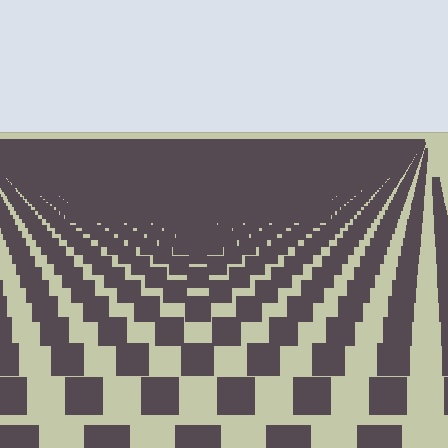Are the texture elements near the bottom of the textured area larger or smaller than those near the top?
Larger. Near the bottom, elements are closer to the viewer and appear at a bigger on-screen size.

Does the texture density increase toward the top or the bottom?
Density increases toward the top.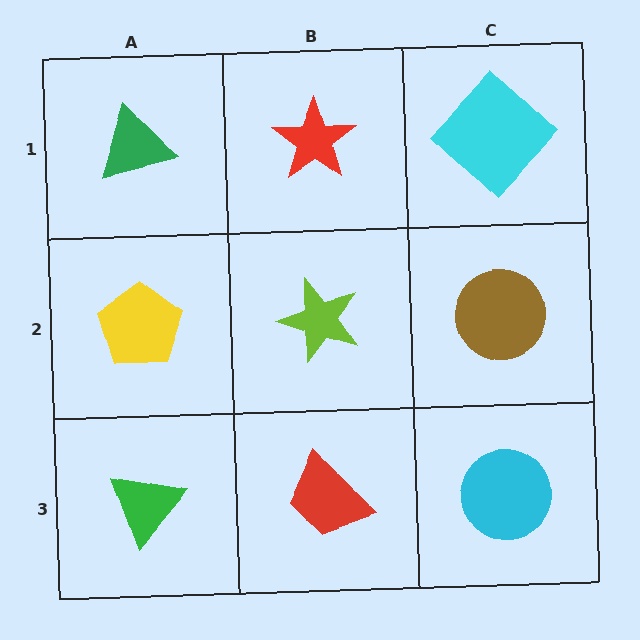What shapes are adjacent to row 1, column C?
A brown circle (row 2, column C), a red star (row 1, column B).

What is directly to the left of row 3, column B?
A green triangle.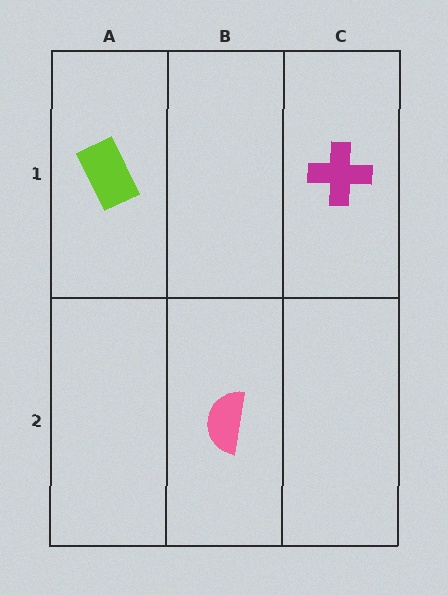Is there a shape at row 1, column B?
No, that cell is empty.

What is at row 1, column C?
A magenta cross.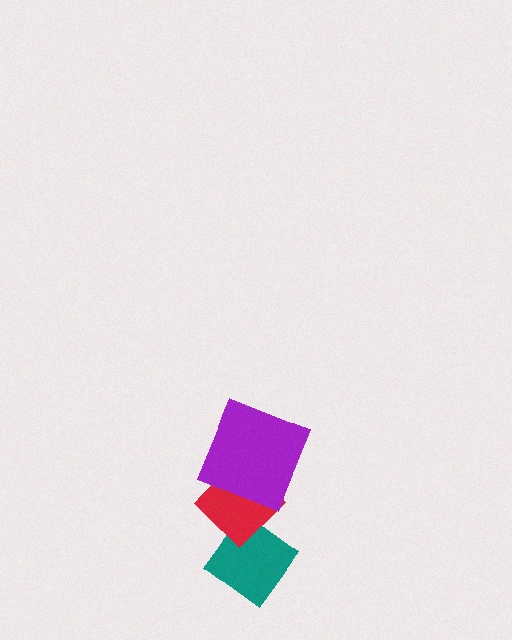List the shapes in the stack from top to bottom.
From top to bottom: the purple square, the red diamond, the teal diamond.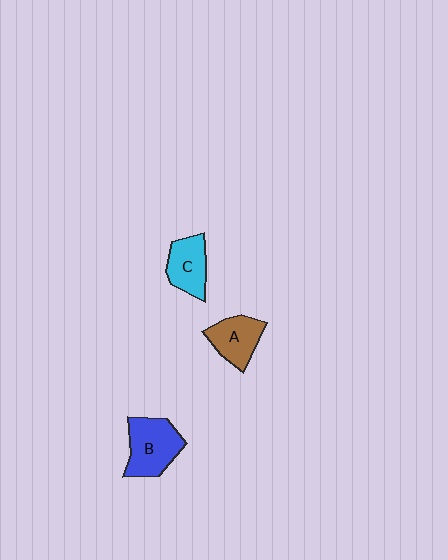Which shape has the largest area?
Shape B (blue).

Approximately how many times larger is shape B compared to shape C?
Approximately 1.4 times.